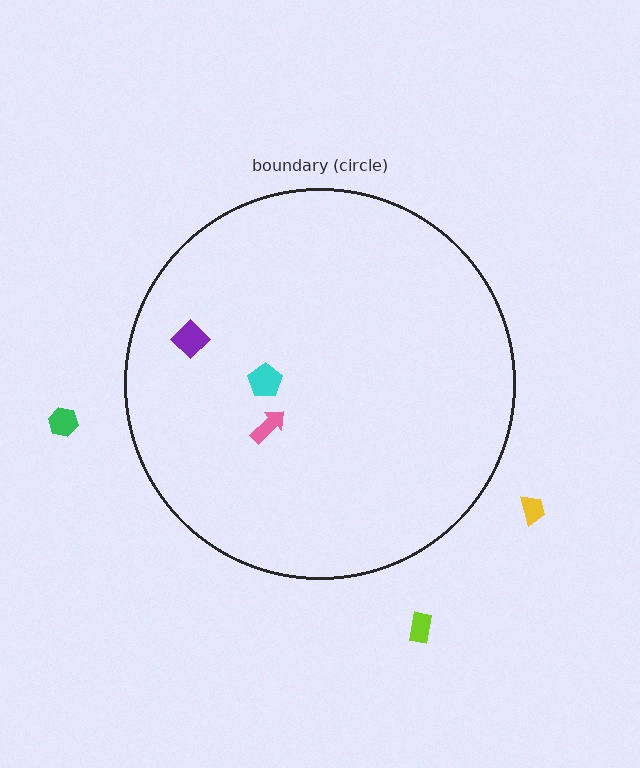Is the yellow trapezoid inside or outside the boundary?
Outside.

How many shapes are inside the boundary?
3 inside, 3 outside.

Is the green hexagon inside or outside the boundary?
Outside.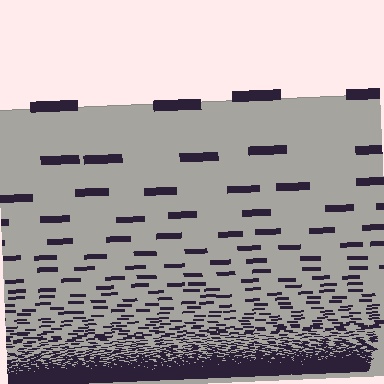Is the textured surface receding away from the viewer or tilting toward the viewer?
The surface appears to tilt toward the viewer. Texture elements get larger and sparser toward the top.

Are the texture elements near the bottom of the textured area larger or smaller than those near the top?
Smaller. The gradient is inverted — elements near the bottom are smaller and denser.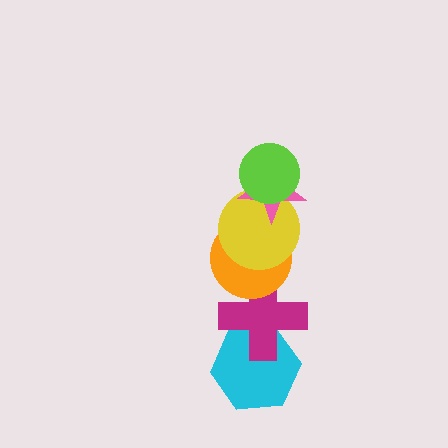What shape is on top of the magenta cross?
The orange circle is on top of the magenta cross.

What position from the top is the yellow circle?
The yellow circle is 3rd from the top.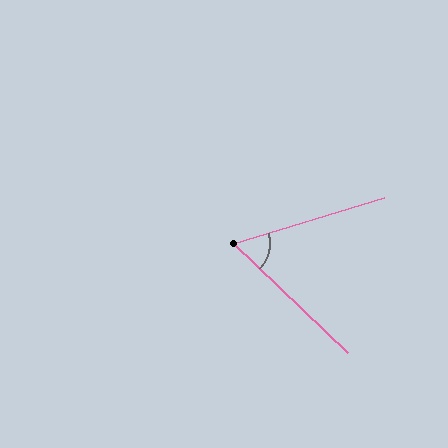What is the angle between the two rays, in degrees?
Approximately 60 degrees.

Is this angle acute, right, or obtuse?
It is acute.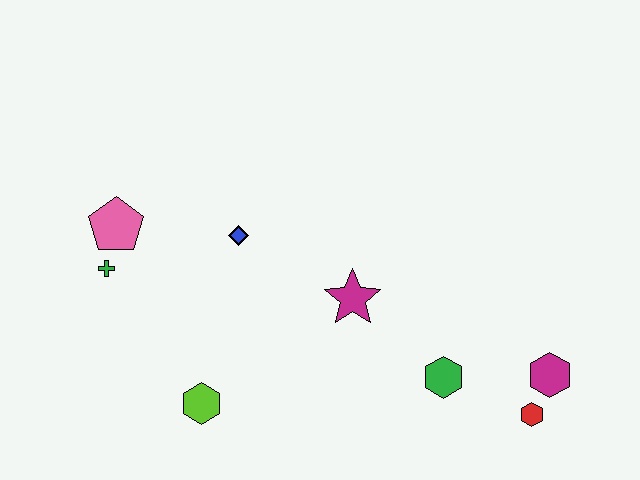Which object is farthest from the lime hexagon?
The magenta hexagon is farthest from the lime hexagon.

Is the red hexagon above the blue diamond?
No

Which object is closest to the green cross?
The pink pentagon is closest to the green cross.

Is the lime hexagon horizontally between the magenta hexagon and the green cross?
Yes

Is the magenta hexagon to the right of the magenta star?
Yes